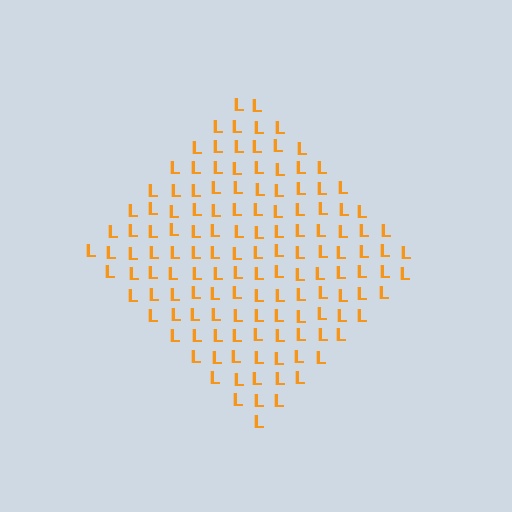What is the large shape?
The large shape is a diamond.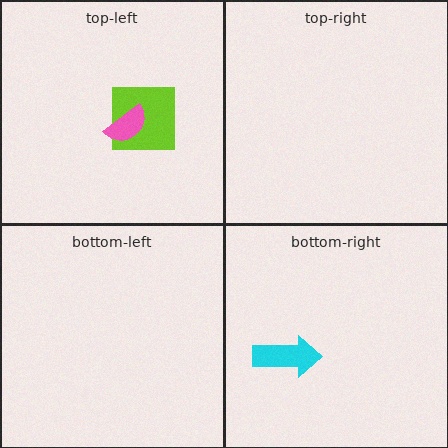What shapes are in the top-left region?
The lime square, the pink semicircle.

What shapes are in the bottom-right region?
The cyan arrow.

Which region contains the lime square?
The top-left region.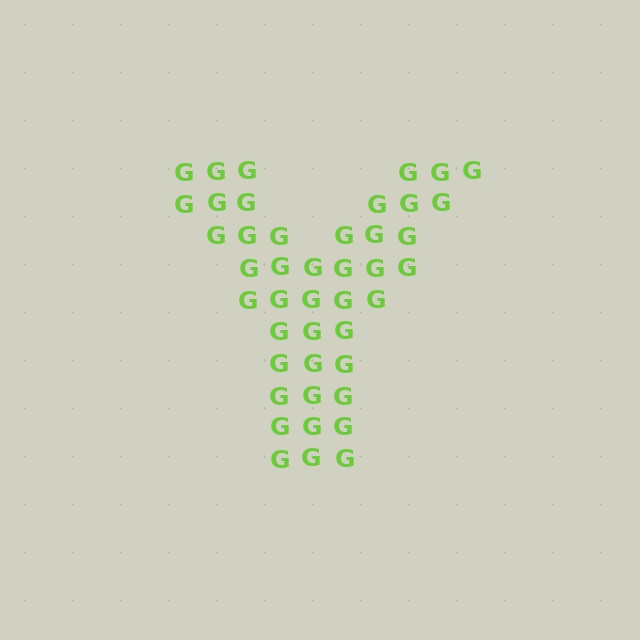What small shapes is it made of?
It is made of small letter G's.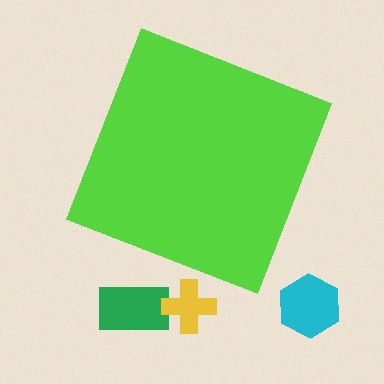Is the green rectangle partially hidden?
No, the green rectangle is fully visible.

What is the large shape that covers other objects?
A lime square.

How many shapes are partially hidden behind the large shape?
0 shapes are partially hidden.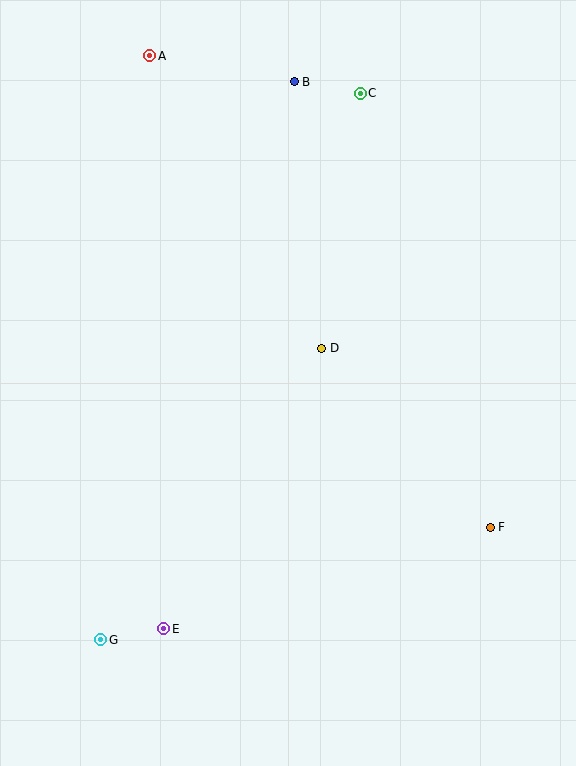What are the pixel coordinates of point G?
Point G is at (101, 640).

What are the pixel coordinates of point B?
Point B is at (294, 82).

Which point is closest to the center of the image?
Point D at (322, 348) is closest to the center.